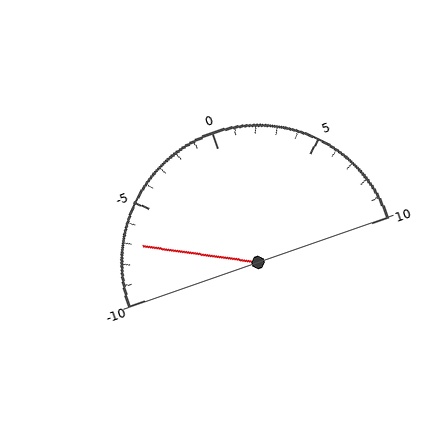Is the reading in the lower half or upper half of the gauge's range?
The reading is in the lower half of the range (-10 to 10).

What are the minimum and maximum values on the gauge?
The gauge ranges from -10 to 10.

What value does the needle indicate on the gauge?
The needle indicates approximately -7.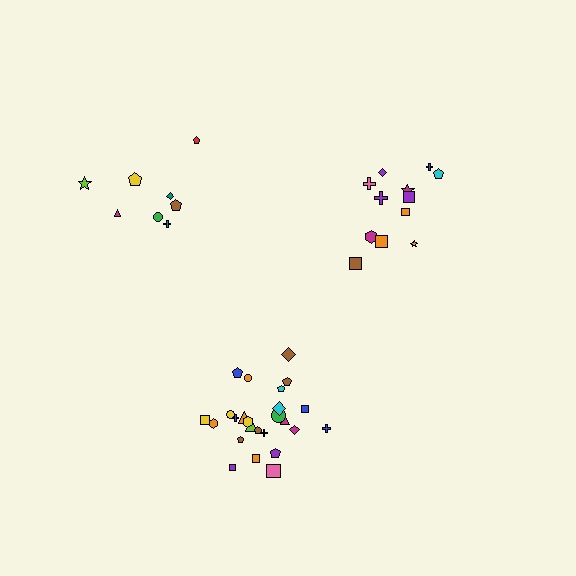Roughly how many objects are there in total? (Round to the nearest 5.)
Roughly 45 objects in total.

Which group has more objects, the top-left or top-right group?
The top-right group.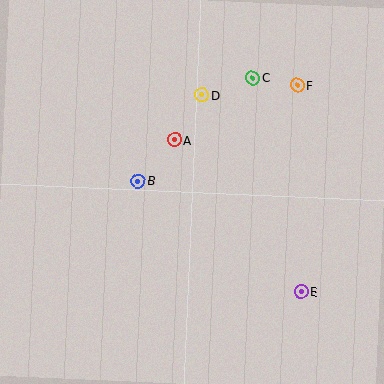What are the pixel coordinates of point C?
Point C is at (253, 78).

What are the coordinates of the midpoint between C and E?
The midpoint between C and E is at (277, 185).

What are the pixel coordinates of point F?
Point F is at (297, 85).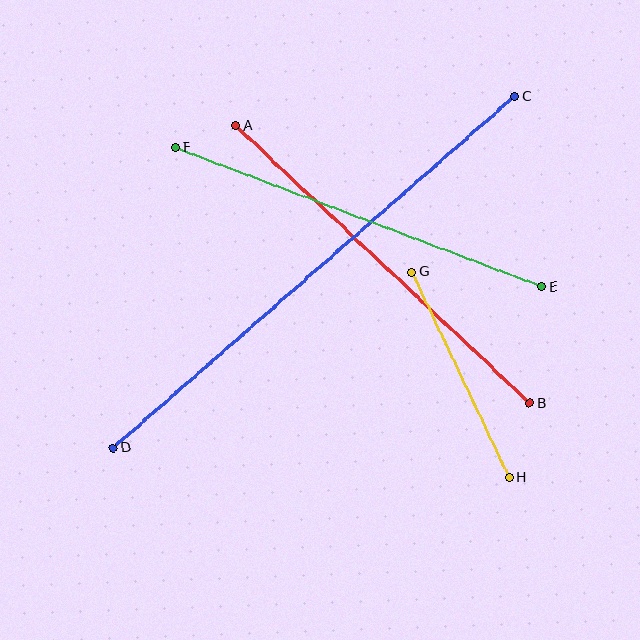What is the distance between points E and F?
The distance is approximately 392 pixels.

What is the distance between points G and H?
The distance is approximately 227 pixels.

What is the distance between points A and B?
The distance is approximately 404 pixels.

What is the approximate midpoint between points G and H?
The midpoint is at approximately (461, 375) pixels.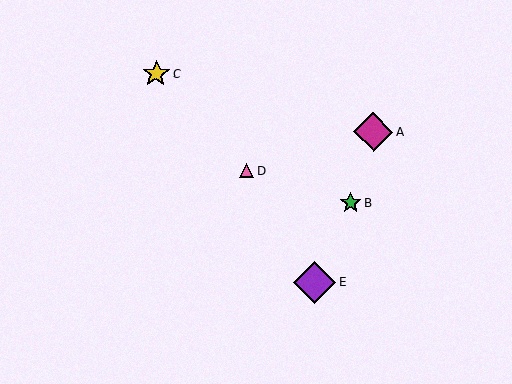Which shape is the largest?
The purple diamond (labeled E) is the largest.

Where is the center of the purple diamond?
The center of the purple diamond is at (314, 283).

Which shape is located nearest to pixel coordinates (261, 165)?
The pink triangle (labeled D) at (247, 171) is nearest to that location.